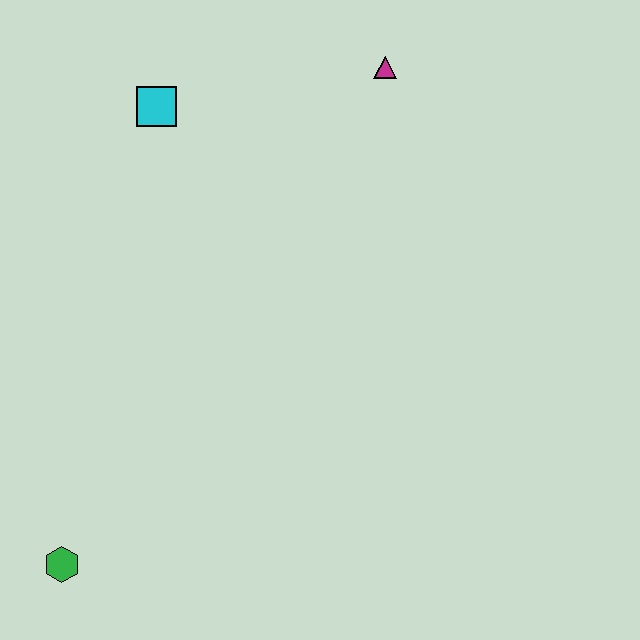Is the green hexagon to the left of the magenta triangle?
Yes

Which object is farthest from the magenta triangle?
The green hexagon is farthest from the magenta triangle.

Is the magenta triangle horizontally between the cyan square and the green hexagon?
No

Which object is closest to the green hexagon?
The cyan square is closest to the green hexagon.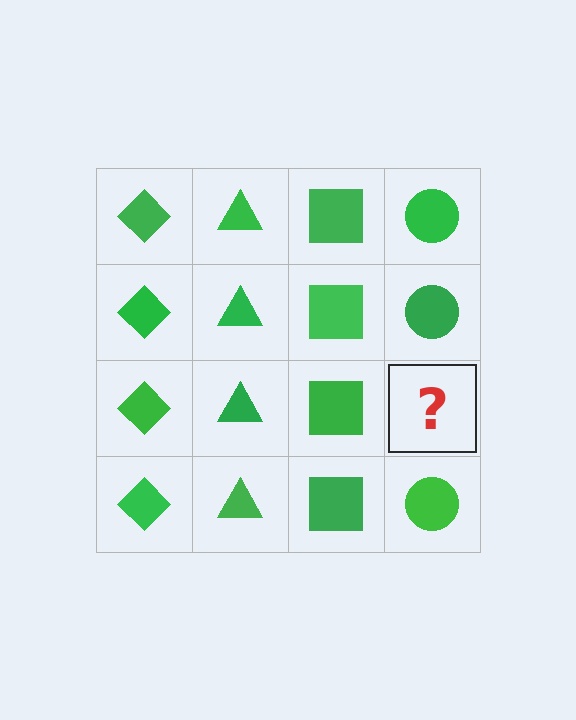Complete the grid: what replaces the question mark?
The question mark should be replaced with a green circle.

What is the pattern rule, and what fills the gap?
The rule is that each column has a consistent shape. The gap should be filled with a green circle.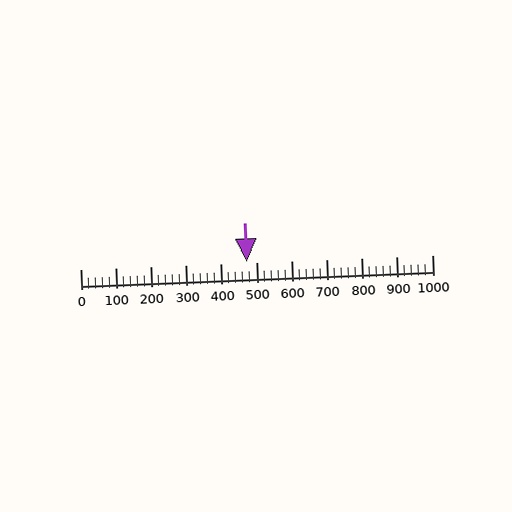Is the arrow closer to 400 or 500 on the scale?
The arrow is closer to 500.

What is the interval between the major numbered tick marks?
The major tick marks are spaced 100 units apart.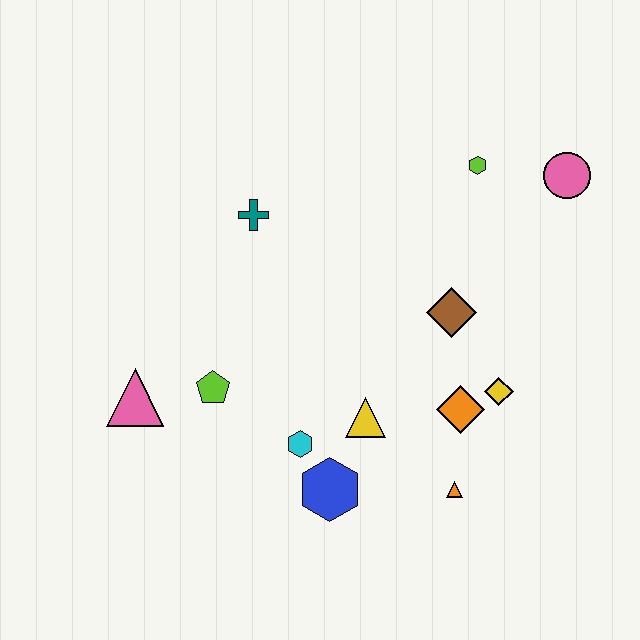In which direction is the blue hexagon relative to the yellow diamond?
The blue hexagon is to the left of the yellow diamond.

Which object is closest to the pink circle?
The lime hexagon is closest to the pink circle.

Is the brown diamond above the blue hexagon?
Yes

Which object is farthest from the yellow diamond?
The pink triangle is farthest from the yellow diamond.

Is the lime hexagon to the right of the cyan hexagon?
Yes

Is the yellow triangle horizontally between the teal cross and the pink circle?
Yes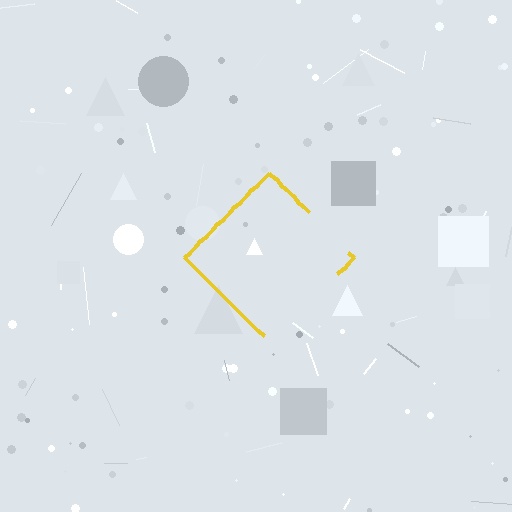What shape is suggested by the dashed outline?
The dashed outline suggests a diamond.